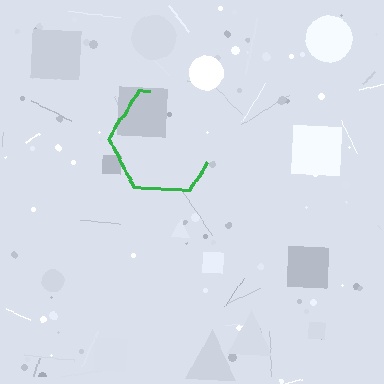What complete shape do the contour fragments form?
The contour fragments form a hexagon.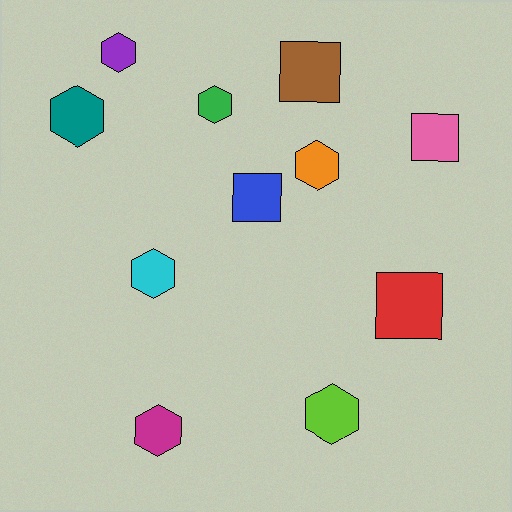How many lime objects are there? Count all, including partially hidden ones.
There is 1 lime object.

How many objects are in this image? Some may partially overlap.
There are 11 objects.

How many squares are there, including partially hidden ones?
There are 4 squares.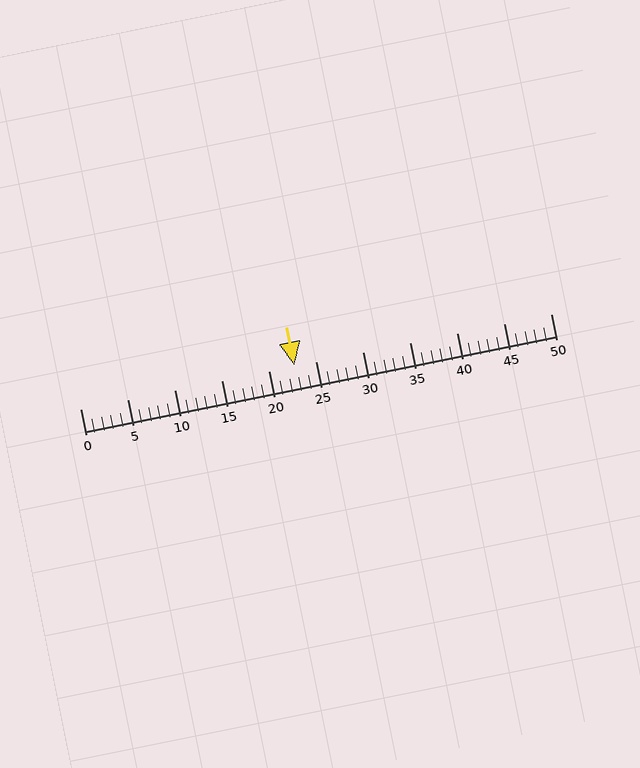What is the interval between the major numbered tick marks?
The major tick marks are spaced 5 units apart.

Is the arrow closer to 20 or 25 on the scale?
The arrow is closer to 25.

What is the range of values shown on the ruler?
The ruler shows values from 0 to 50.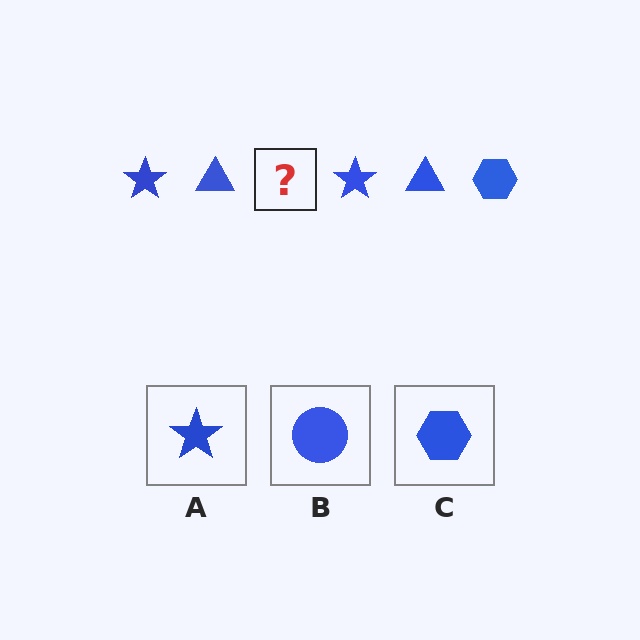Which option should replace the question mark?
Option C.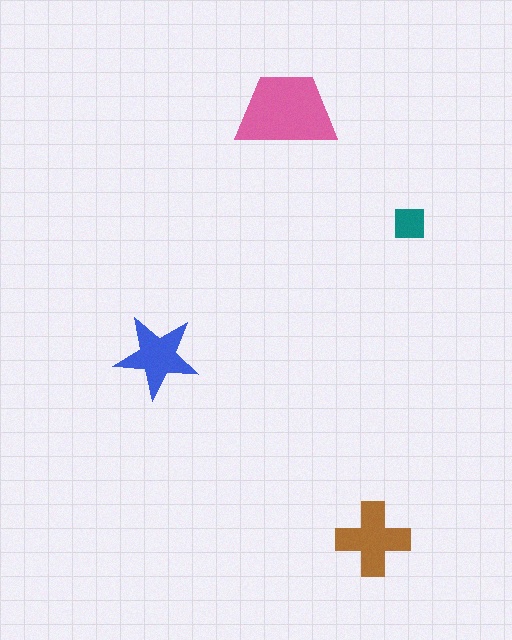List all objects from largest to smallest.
The pink trapezoid, the brown cross, the blue star, the teal square.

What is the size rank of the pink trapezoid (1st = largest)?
1st.